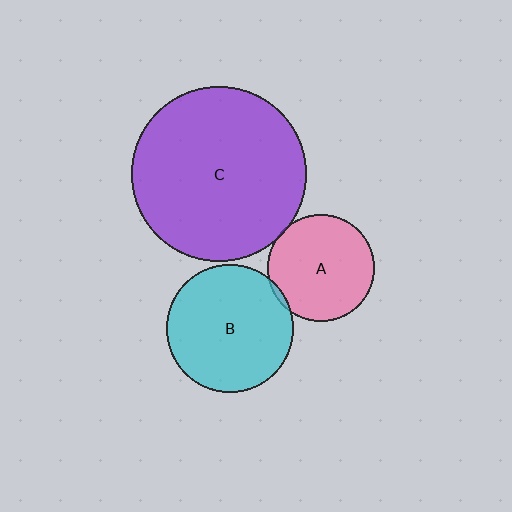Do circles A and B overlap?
Yes.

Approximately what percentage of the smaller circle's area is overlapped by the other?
Approximately 5%.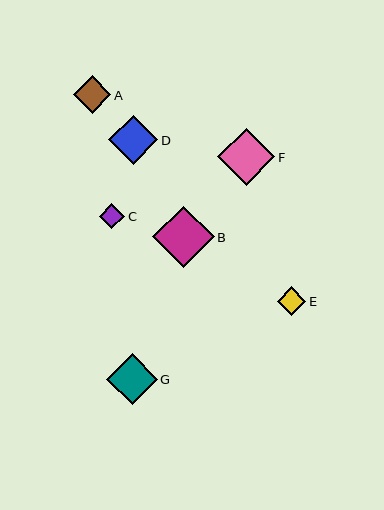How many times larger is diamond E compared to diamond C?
Diamond E is approximately 1.1 times the size of diamond C.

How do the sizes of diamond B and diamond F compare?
Diamond B and diamond F are approximately the same size.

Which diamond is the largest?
Diamond B is the largest with a size of approximately 62 pixels.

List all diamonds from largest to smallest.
From largest to smallest: B, F, G, D, A, E, C.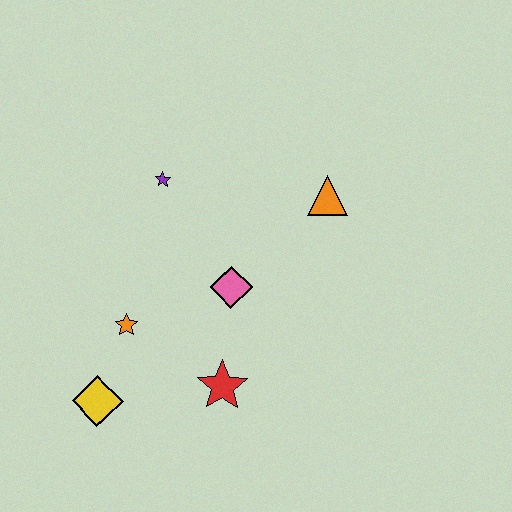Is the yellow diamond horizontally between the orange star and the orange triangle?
No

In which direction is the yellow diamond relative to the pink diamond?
The yellow diamond is to the left of the pink diamond.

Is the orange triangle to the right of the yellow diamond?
Yes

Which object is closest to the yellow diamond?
The orange star is closest to the yellow diamond.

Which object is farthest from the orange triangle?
The yellow diamond is farthest from the orange triangle.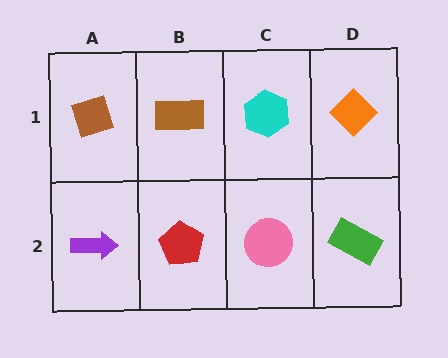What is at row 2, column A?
A purple arrow.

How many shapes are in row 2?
4 shapes.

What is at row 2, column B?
A red pentagon.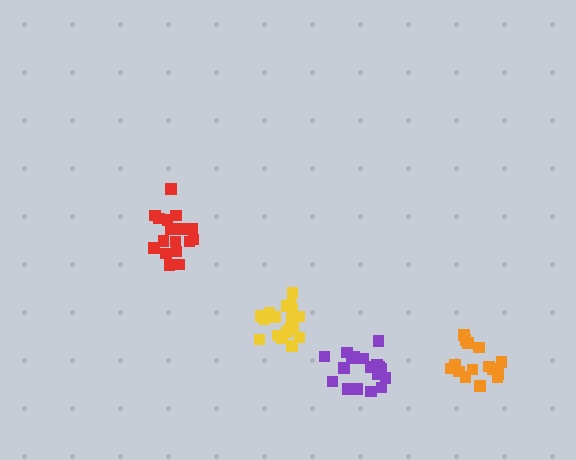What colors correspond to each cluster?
The clusters are colored: yellow, purple, orange, red.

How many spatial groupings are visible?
There are 4 spatial groupings.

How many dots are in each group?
Group 1: 20 dots, Group 2: 19 dots, Group 3: 15 dots, Group 4: 17 dots (71 total).